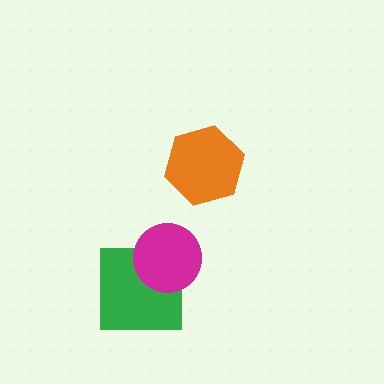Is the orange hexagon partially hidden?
No, no other shape covers it.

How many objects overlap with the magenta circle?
1 object overlaps with the magenta circle.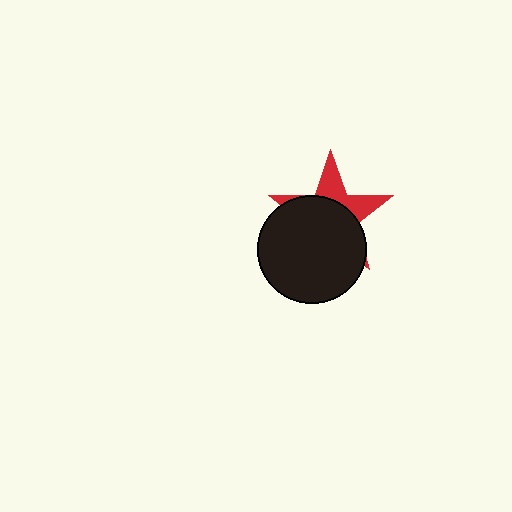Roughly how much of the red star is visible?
A small part of it is visible (roughly 34%).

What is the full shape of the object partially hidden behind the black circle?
The partially hidden object is a red star.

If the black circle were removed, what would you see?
You would see the complete red star.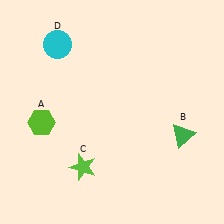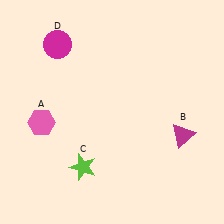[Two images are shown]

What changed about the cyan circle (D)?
In Image 1, D is cyan. In Image 2, it changed to magenta.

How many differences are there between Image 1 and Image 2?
There are 3 differences between the two images.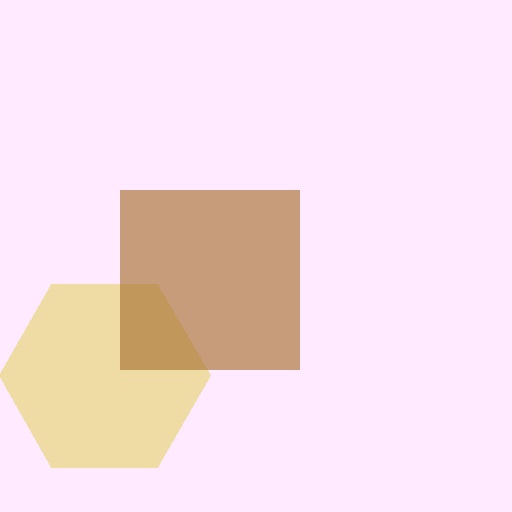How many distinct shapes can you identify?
There are 2 distinct shapes: a yellow hexagon, a brown square.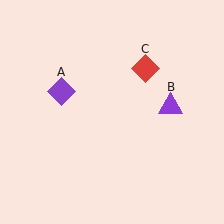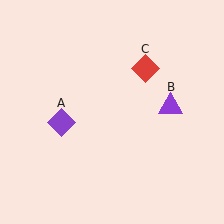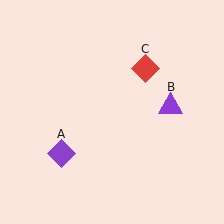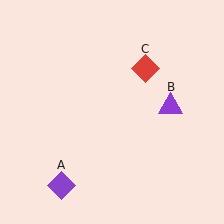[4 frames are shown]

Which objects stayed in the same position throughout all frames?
Purple triangle (object B) and red diamond (object C) remained stationary.